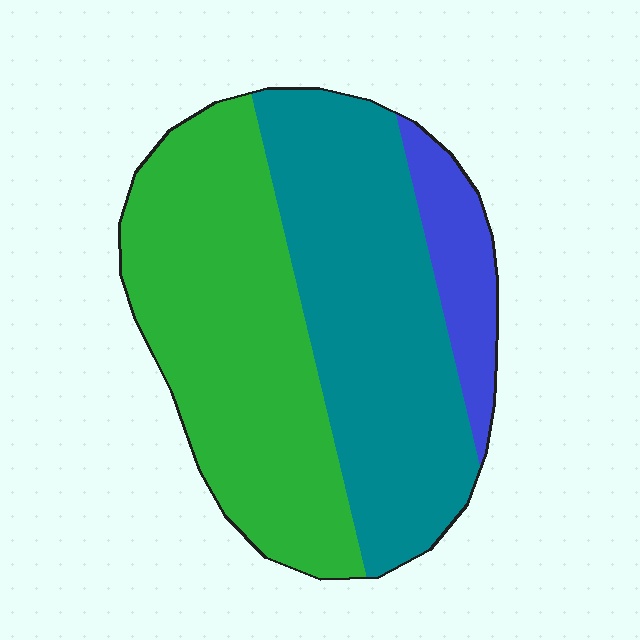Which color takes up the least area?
Blue, at roughly 10%.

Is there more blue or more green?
Green.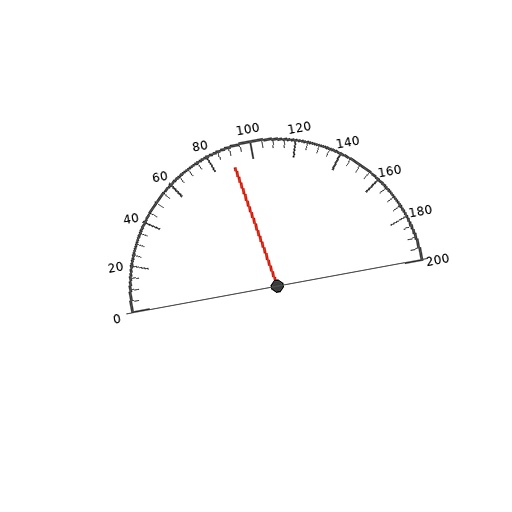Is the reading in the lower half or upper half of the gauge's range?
The reading is in the lower half of the range (0 to 200).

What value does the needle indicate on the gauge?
The needle indicates approximately 90.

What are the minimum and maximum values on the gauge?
The gauge ranges from 0 to 200.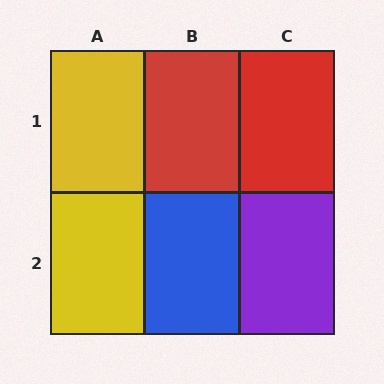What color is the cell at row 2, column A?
Yellow.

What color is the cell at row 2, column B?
Blue.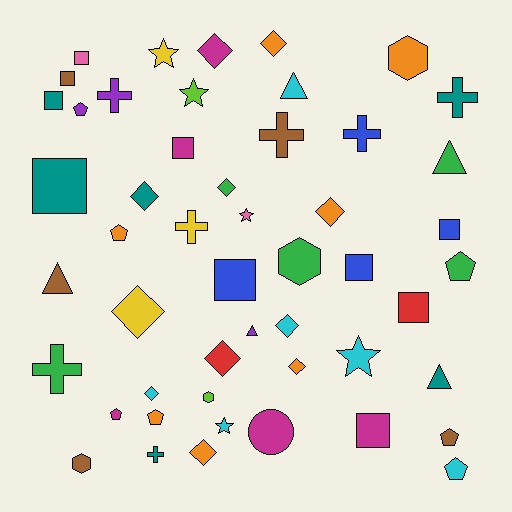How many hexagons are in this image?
There are 4 hexagons.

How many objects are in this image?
There are 50 objects.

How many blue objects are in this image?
There are 4 blue objects.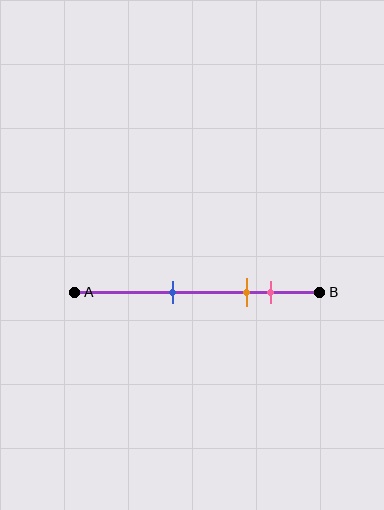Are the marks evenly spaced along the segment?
No, the marks are not evenly spaced.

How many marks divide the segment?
There are 3 marks dividing the segment.